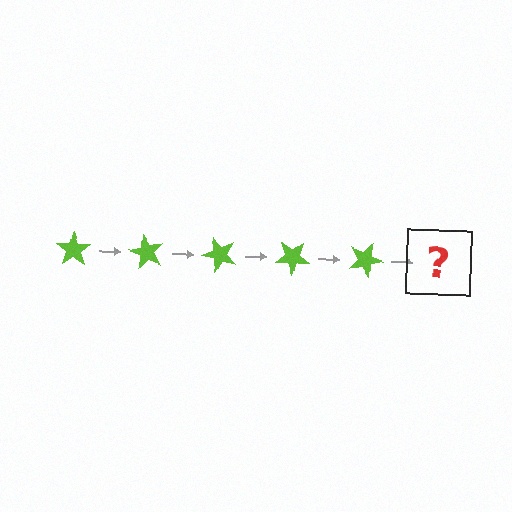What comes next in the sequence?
The next element should be a lime star rotated 300 degrees.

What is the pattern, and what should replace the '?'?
The pattern is that the star rotates 60 degrees each step. The '?' should be a lime star rotated 300 degrees.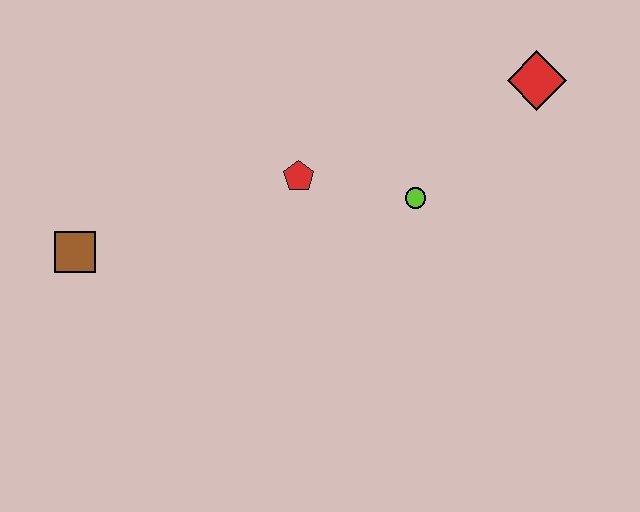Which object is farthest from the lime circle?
The brown square is farthest from the lime circle.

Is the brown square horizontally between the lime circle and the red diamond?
No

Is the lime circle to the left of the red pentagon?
No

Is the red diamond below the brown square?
No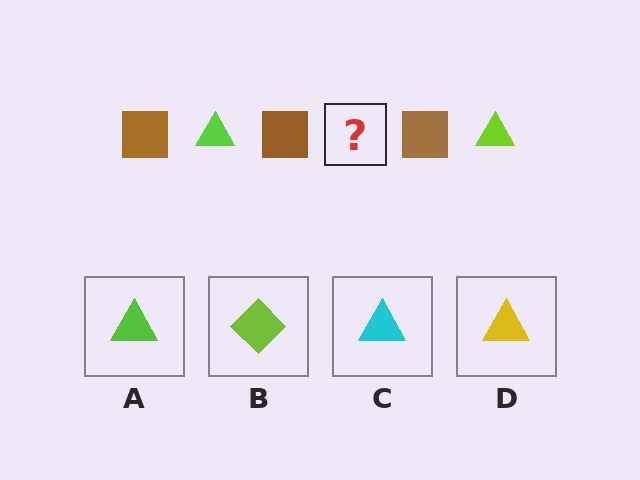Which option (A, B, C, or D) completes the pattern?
A.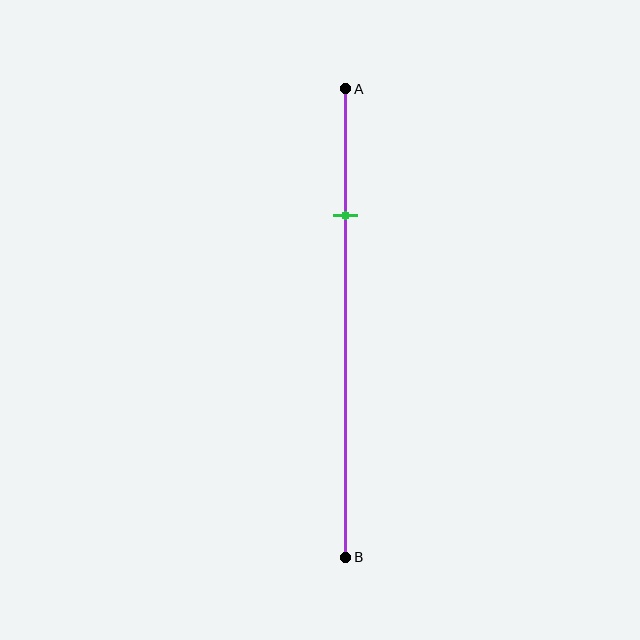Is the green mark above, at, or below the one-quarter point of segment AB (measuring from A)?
The green mark is approximately at the one-quarter point of segment AB.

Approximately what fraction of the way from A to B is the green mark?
The green mark is approximately 25% of the way from A to B.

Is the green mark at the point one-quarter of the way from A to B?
Yes, the mark is approximately at the one-quarter point.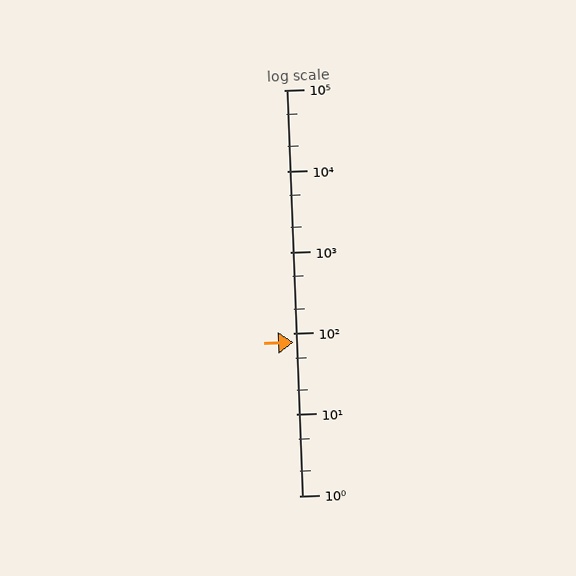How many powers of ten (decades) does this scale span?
The scale spans 5 decades, from 1 to 100000.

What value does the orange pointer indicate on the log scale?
The pointer indicates approximately 78.